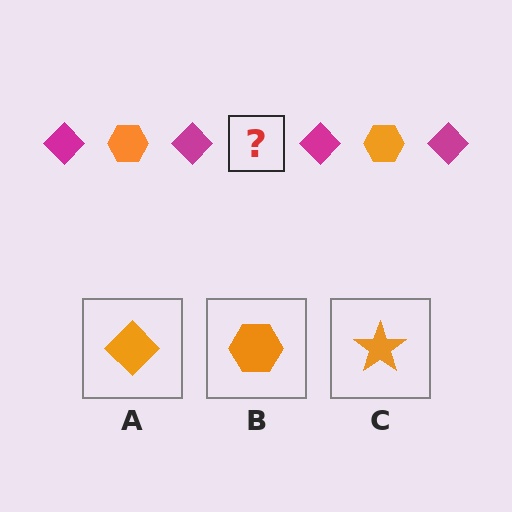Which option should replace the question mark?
Option B.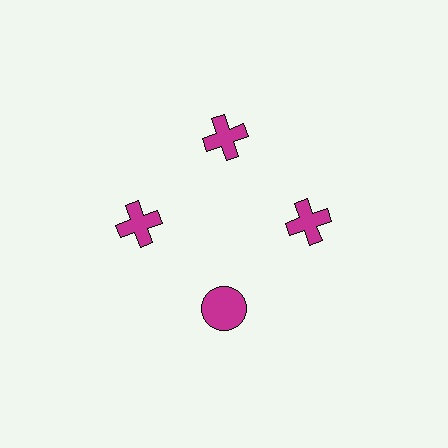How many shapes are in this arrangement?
There are 4 shapes arranged in a ring pattern.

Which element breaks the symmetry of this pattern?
The magenta circle at roughly the 6 o'clock position breaks the symmetry. All other shapes are magenta crosses.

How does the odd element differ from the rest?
It has a different shape: circle instead of cross.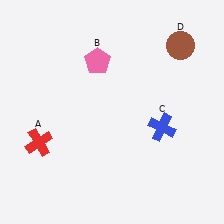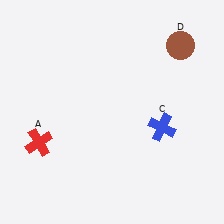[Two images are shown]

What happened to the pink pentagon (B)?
The pink pentagon (B) was removed in Image 2. It was in the top-left area of Image 1.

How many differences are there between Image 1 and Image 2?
There is 1 difference between the two images.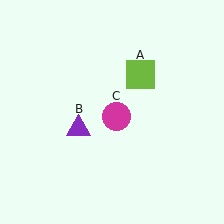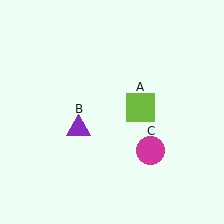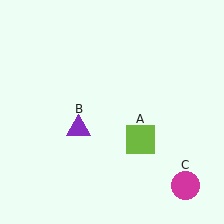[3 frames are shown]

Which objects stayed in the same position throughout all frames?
Purple triangle (object B) remained stationary.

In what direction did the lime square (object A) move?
The lime square (object A) moved down.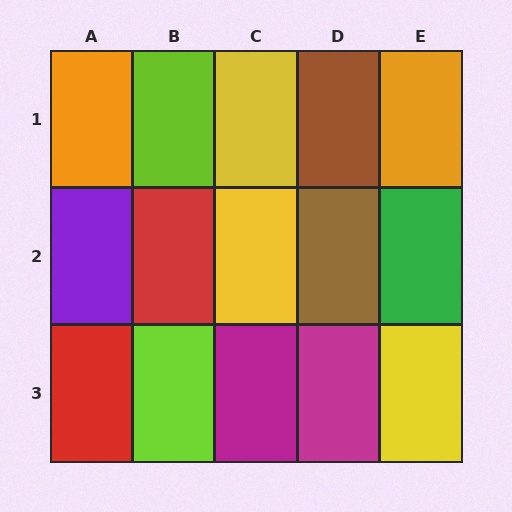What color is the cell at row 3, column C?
Magenta.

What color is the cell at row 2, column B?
Red.